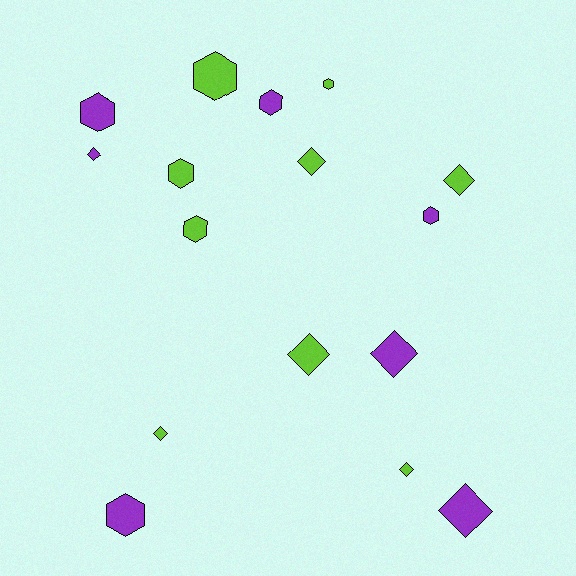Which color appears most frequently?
Lime, with 9 objects.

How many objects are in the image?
There are 16 objects.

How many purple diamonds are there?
There are 3 purple diamonds.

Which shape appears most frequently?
Hexagon, with 8 objects.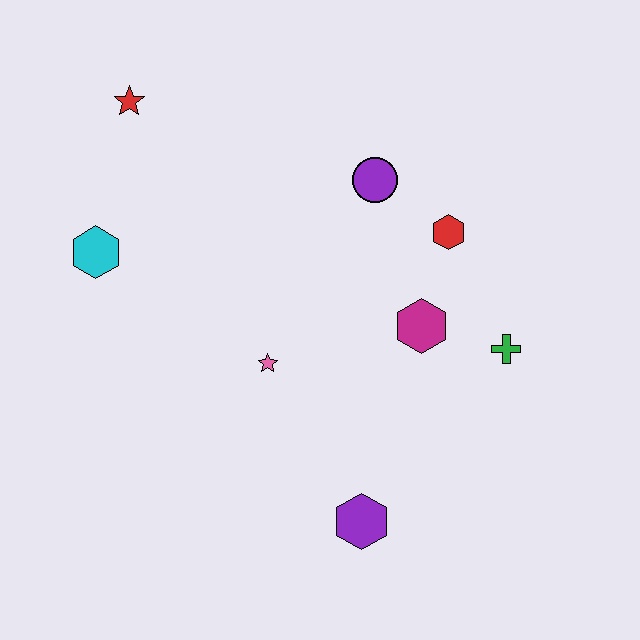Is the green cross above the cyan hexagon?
No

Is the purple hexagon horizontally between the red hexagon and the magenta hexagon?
No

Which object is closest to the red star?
The cyan hexagon is closest to the red star.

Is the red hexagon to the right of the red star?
Yes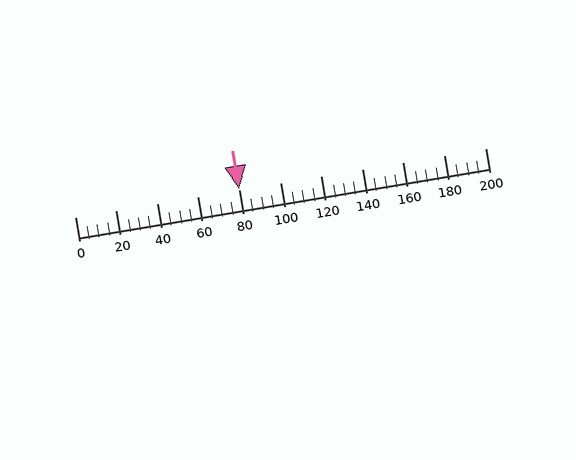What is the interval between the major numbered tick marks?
The major tick marks are spaced 20 units apart.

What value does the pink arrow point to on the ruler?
The pink arrow points to approximately 80.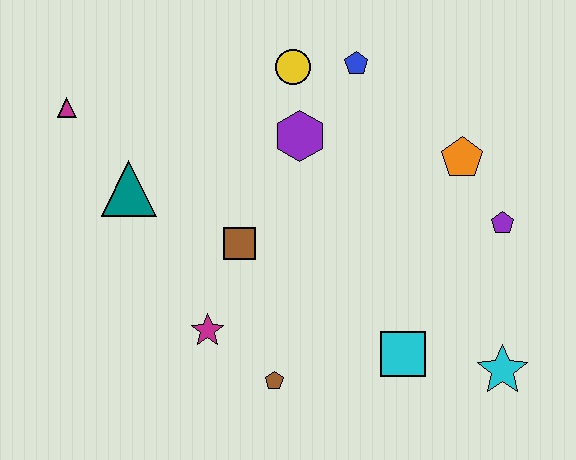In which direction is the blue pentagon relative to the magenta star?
The blue pentagon is above the magenta star.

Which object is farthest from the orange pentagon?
The magenta triangle is farthest from the orange pentagon.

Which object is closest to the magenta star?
The brown pentagon is closest to the magenta star.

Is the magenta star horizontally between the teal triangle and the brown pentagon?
Yes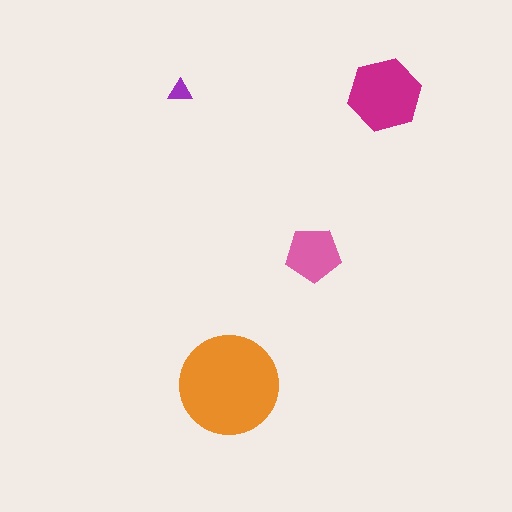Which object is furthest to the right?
The magenta hexagon is rightmost.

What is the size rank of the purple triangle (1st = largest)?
4th.